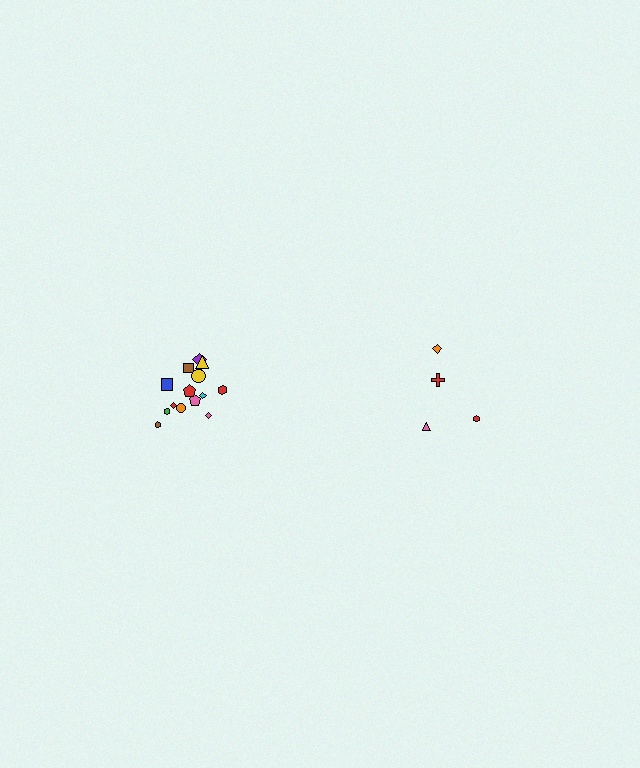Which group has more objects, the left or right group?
The left group.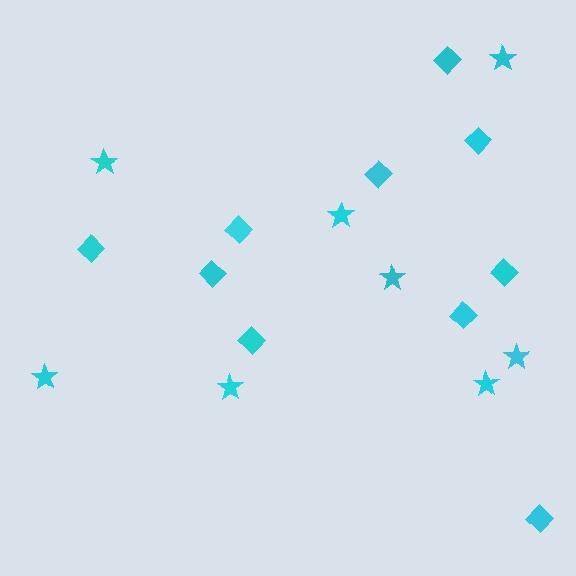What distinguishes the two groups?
There are 2 groups: one group of diamonds (10) and one group of stars (8).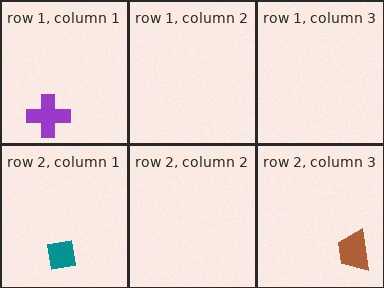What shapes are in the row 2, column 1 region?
The teal square.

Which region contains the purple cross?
The row 1, column 1 region.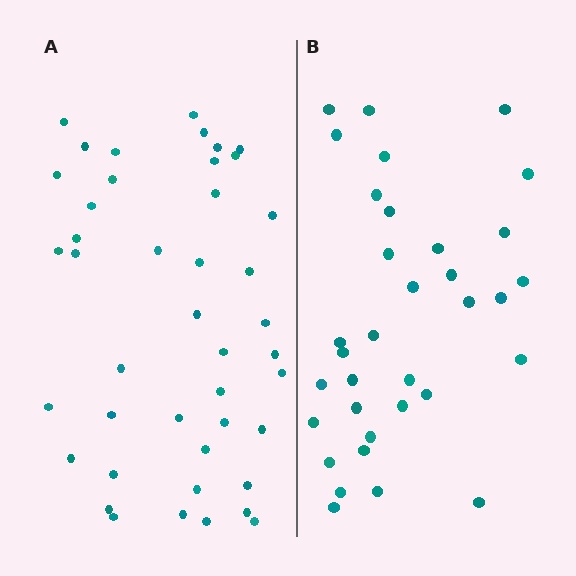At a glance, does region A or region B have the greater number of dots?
Region A (the left region) has more dots.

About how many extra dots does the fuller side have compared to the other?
Region A has roughly 8 or so more dots than region B.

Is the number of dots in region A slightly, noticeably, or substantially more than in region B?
Region A has noticeably more, but not dramatically so. The ratio is roughly 1.3 to 1.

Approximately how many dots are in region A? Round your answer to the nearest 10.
About 40 dots. (The exact count is 43, which rounds to 40.)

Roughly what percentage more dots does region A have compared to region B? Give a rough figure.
About 25% more.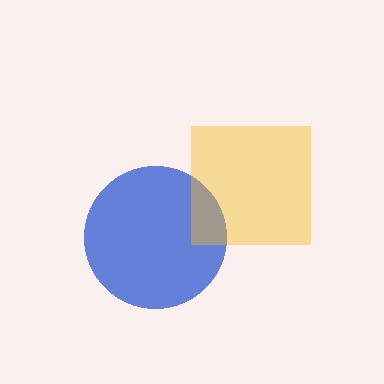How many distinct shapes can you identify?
There are 2 distinct shapes: a blue circle, a yellow square.